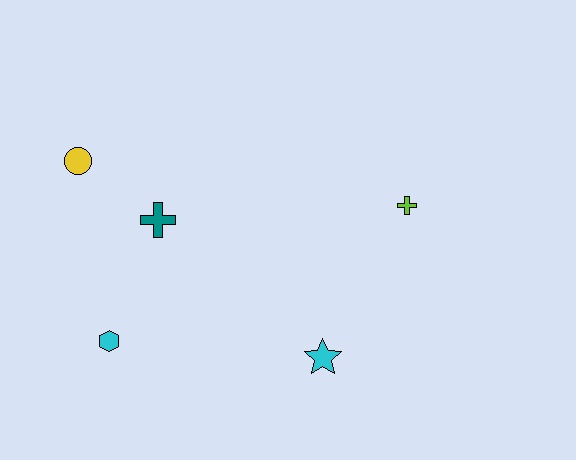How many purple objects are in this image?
There are no purple objects.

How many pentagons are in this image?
There are no pentagons.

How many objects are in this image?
There are 5 objects.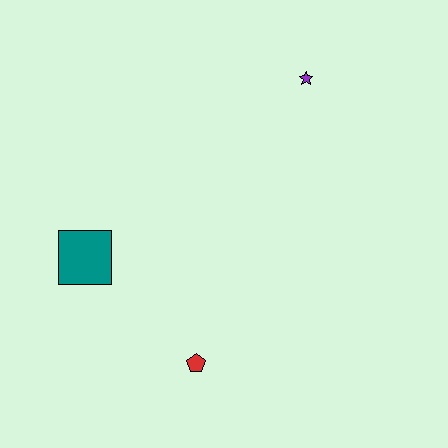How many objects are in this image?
There are 3 objects.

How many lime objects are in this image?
There are no lime objects.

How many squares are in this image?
There is 1 square.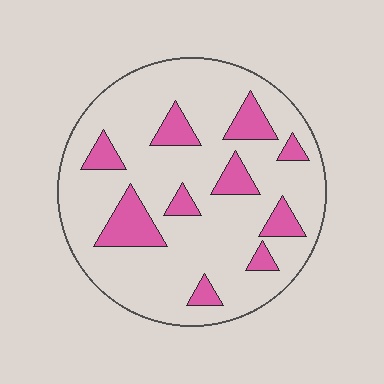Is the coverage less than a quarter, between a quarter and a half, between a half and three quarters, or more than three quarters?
Less than a quarter.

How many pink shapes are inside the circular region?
10.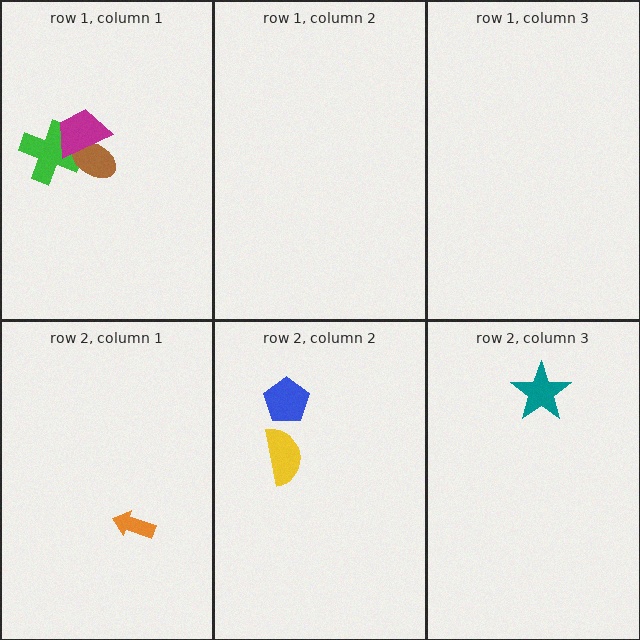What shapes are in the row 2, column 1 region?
The orange arrow.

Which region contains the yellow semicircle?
The row 2, column 2 region.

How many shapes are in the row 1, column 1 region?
3.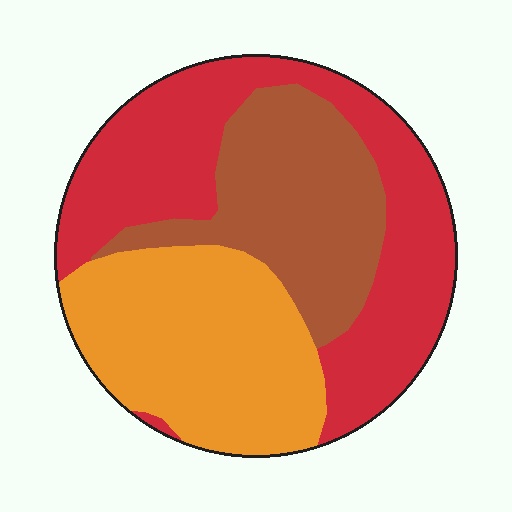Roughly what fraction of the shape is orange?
Orange takes up between a quarter and a half of the shape.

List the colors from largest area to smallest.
From largest to smallest: red, orange, brown.